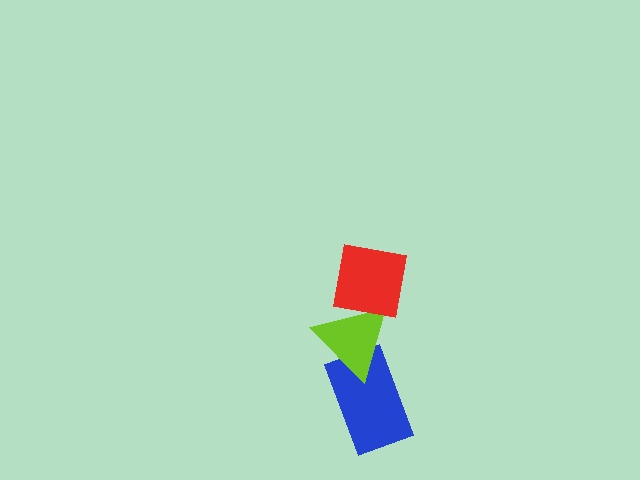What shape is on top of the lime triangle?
The red square is on top of the lime triangle.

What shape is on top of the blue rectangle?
The lime triangle is on top of the blue rectangle.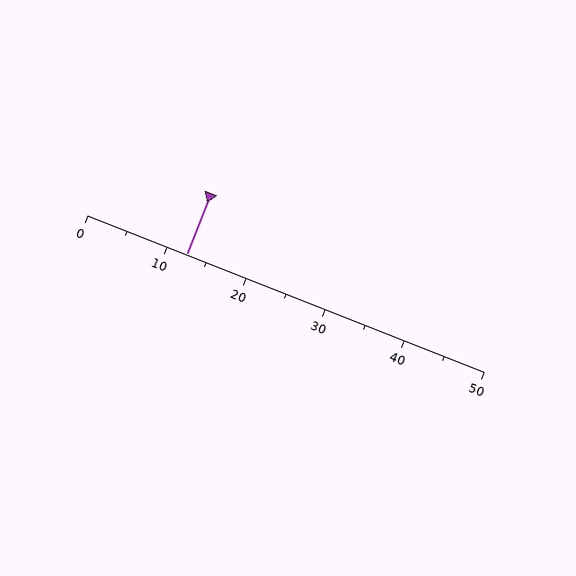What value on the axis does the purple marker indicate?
The marker indicates approximately 12.5.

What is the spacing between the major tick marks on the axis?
The major ticks are spaced 10 apart.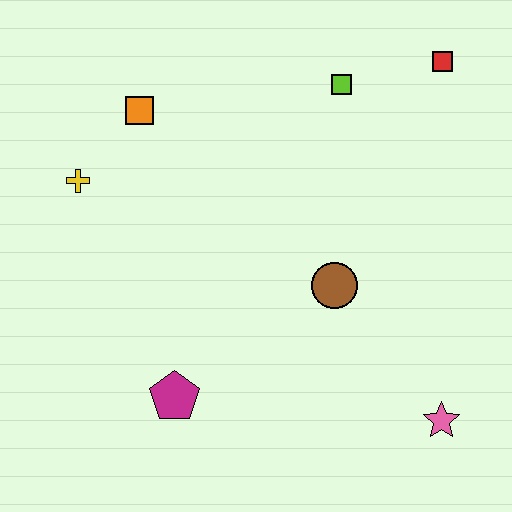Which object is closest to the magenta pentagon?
The brown circle is closest to the magenta pentagon.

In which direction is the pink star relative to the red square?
The pink star is below the red square.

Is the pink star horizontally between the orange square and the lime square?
No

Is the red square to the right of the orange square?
Yes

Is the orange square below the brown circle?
No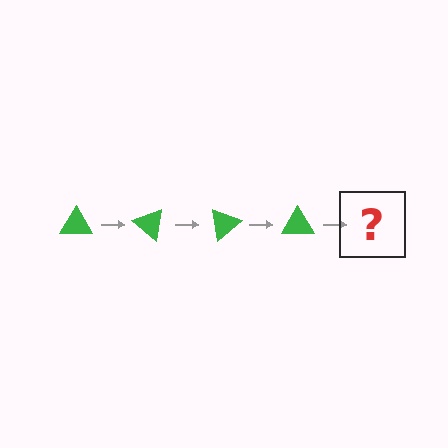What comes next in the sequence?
The next element should be a green triangle rotated 160 degrees.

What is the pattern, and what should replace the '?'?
The pattern is that the triangle rotates 40 degrees each step. The '?' should be a green triangle rotated 160 degrees.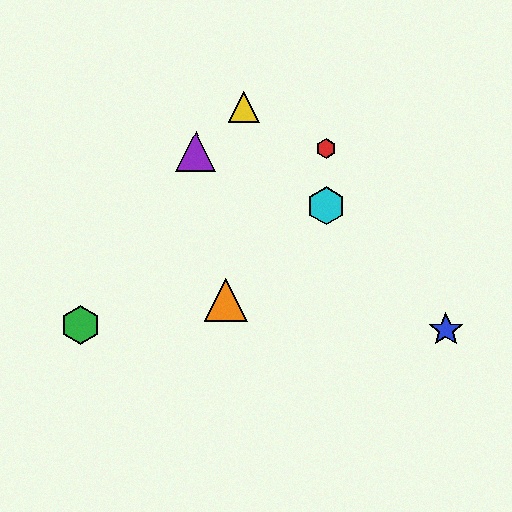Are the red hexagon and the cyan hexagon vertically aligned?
Yes, both are at x≈327.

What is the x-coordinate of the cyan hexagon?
The cyan hexagon is at x≈326.